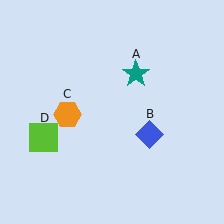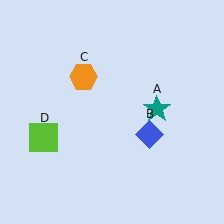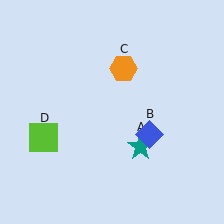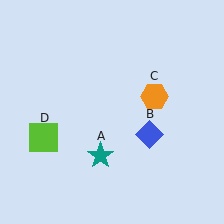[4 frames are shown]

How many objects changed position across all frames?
2 objects changed position: teal star (object A), orange hexagon (object C).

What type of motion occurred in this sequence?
The teal star (object A), orange hexagon (object C) rotated clockwise around the center of the scene.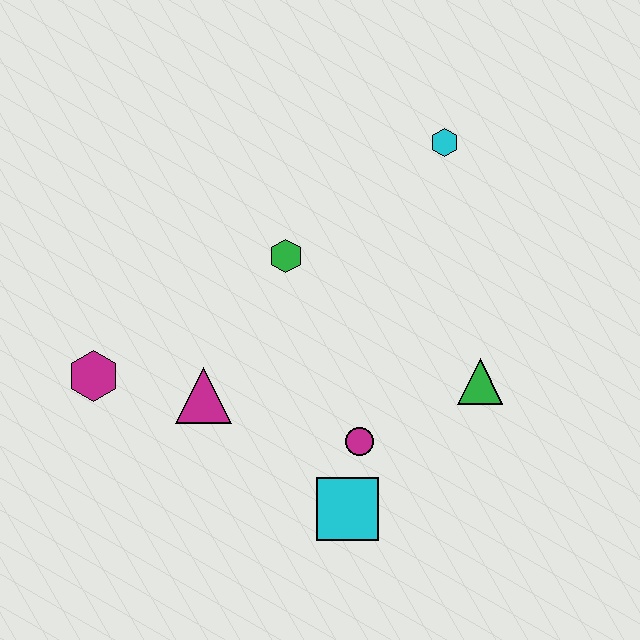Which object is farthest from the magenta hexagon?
The cyan hexagon is farthest from the magenta hexagon.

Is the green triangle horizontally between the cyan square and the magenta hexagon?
No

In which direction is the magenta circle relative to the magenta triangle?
The magenta circle is to the right of the magenta triangle.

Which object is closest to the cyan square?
The magenta circle is closest to the cyan square.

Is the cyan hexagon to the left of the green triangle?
Yes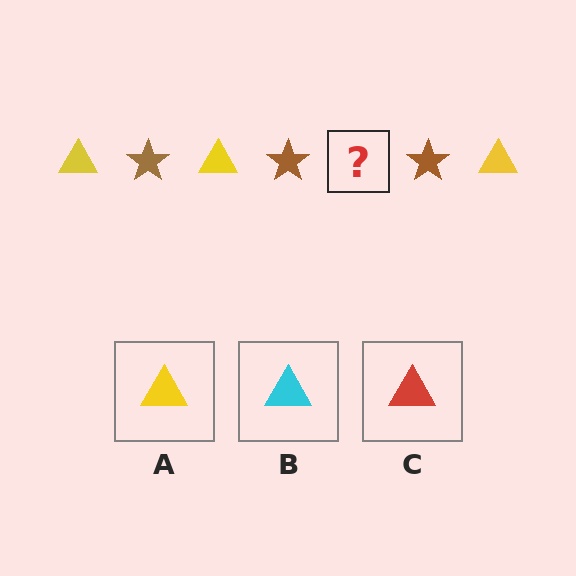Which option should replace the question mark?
Option A.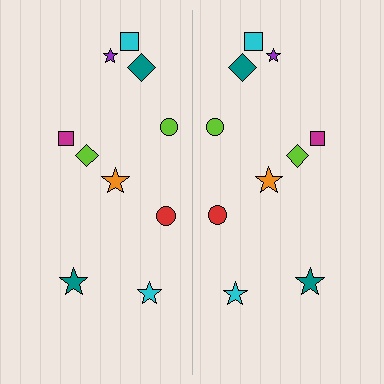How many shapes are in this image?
There are 20 shapes in this image.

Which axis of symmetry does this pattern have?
The pattern has a vertical axis of symmetry running through the center of the image.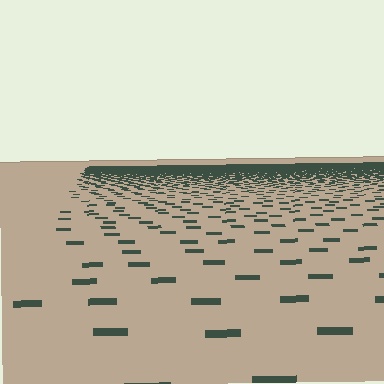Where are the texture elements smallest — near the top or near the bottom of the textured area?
Near the top.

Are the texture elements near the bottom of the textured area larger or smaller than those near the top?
Larger. Near the bottom, elements are closer to the viewer and appear at a bigger on-screen size.